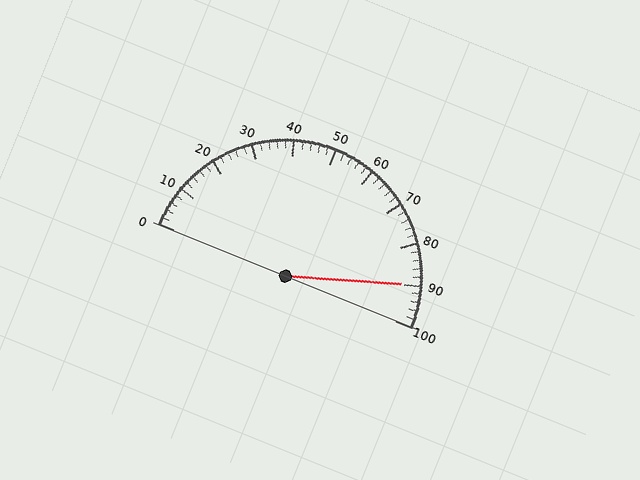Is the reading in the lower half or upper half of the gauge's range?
The reading is in the upper half of the range (0 to 100).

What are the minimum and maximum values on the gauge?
The gauge ranges from 0 to 100.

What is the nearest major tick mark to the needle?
The nearest major tick mark is 90.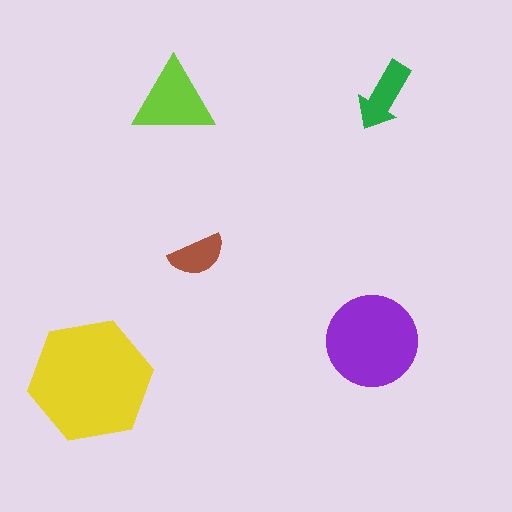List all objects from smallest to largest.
The brown semicircle, the green arrow, the lime triangle, the purple circle, the yellow hexagon.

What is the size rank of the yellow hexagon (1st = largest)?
1st.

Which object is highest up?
The green arrow is topmost.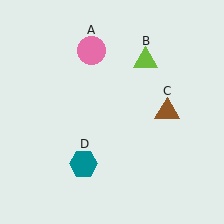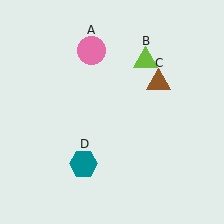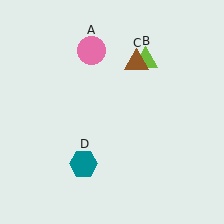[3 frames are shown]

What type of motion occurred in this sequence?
The brown triangle (object C) rotated counterclockwise around the center of the scene.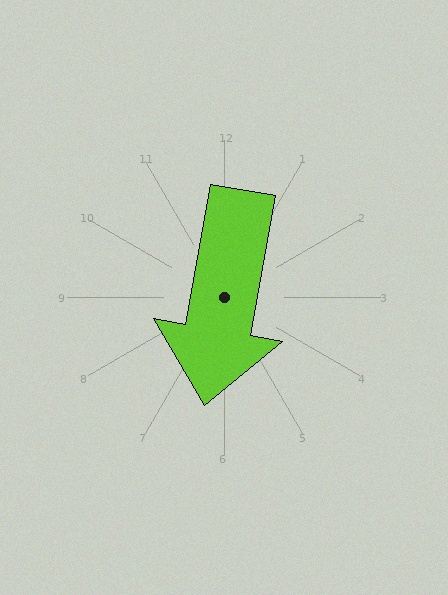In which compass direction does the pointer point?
South.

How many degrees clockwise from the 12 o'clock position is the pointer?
Approximately 190 degrees.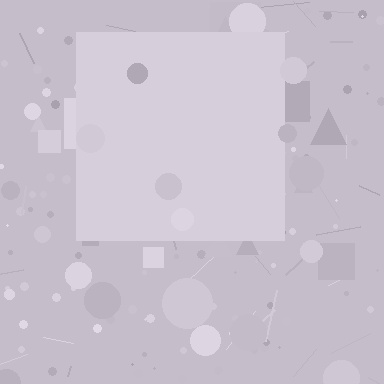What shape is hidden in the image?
A square is hidden in the image.